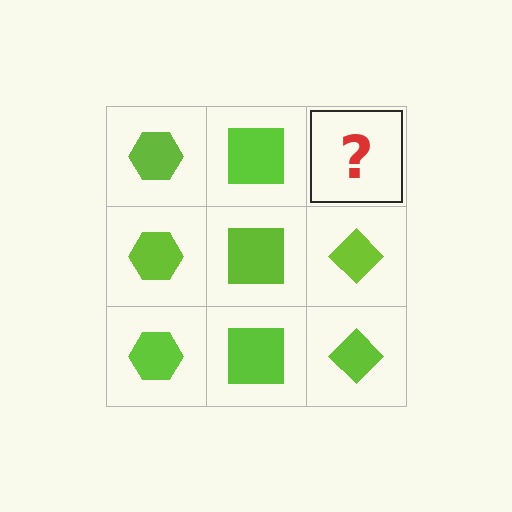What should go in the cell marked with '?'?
The missing cell should contain a lime diamond.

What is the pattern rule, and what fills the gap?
The rule is that each column has a consistent shape. The gap should be filled with a lime diamond.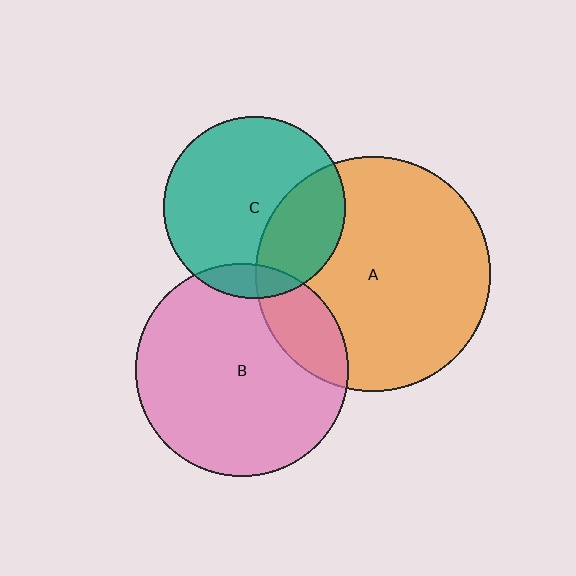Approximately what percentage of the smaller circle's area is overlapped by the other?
Approximately 30%.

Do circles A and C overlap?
Yes.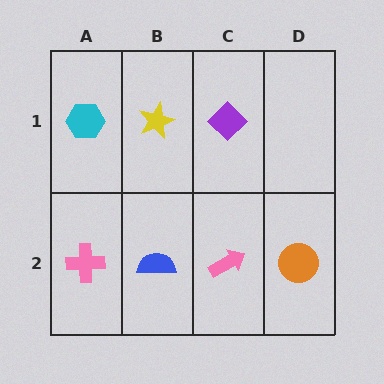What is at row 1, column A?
A cyan hexagon.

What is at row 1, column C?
A purple diamond.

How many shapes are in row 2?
4 shapes.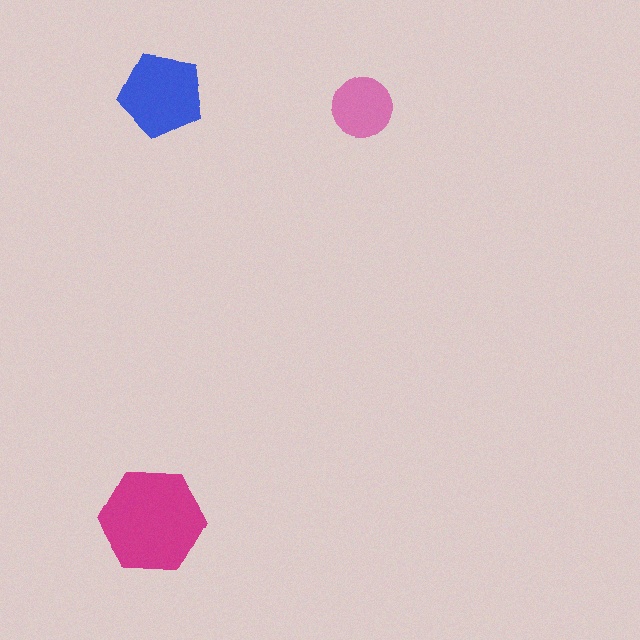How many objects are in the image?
There are 3 objects in the image.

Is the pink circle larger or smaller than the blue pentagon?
Smaller.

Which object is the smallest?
The pink circle.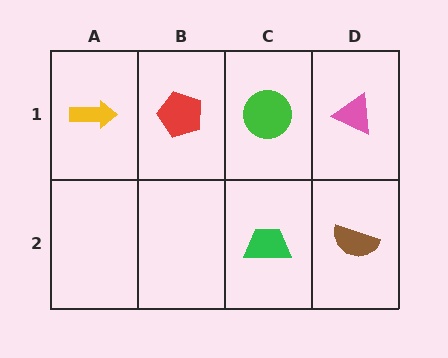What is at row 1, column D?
A pink triangle.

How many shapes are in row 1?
4 shapes.